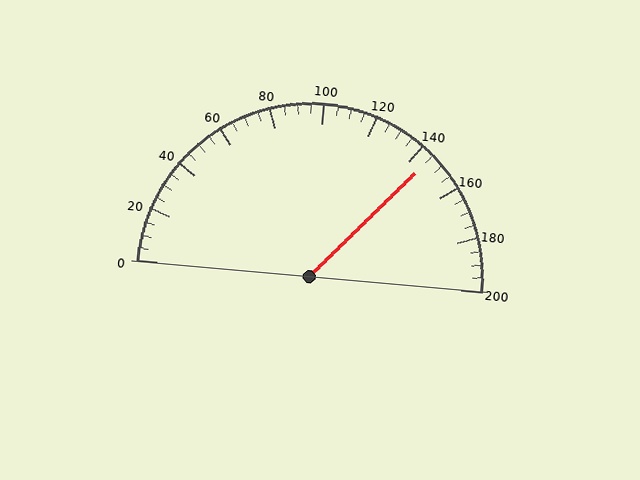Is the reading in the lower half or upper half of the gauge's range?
The reading is in the upper half of the range (0 to 200).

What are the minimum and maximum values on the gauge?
The gauge ranges from 0 to 200.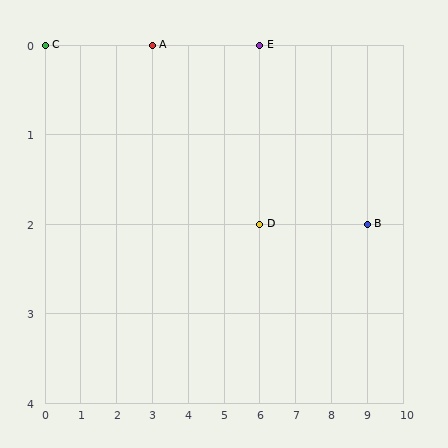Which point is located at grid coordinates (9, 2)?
Point B is at (9, 2).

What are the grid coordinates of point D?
Point D is at grid coordinates (6, 2).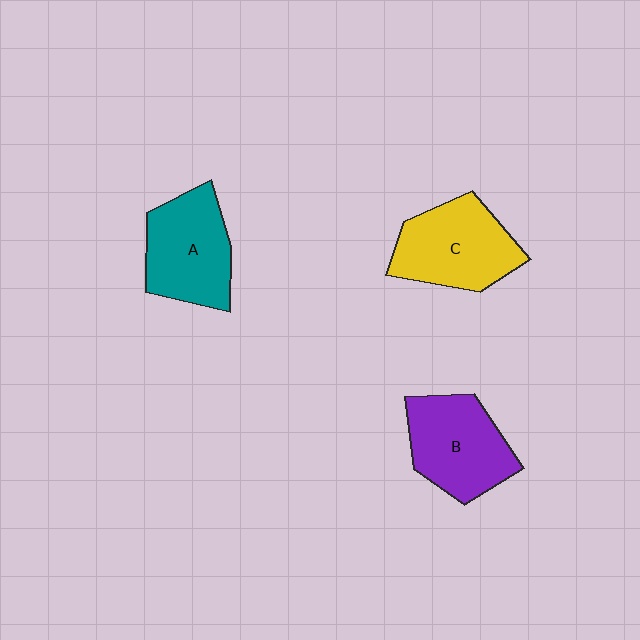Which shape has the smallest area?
Shape B (purple).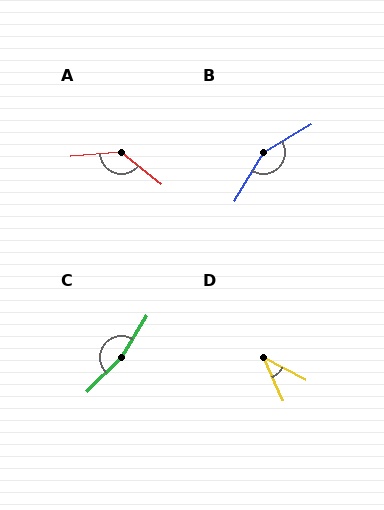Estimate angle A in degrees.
Approximately 137 degrees.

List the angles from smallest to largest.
D (39°), A (137°), B (152°), C (166°).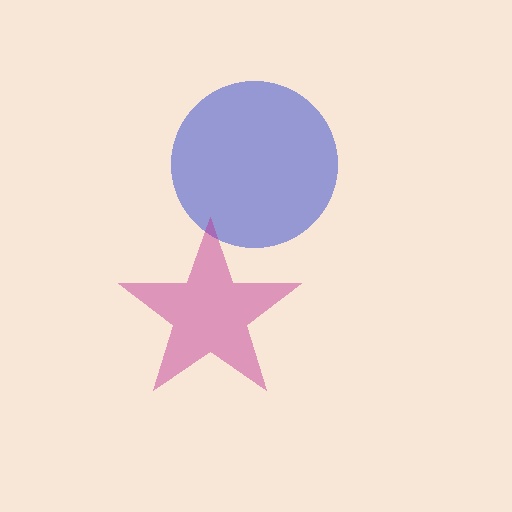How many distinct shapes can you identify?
There are 2 distinct shapes: a blue circle, a magenta star.